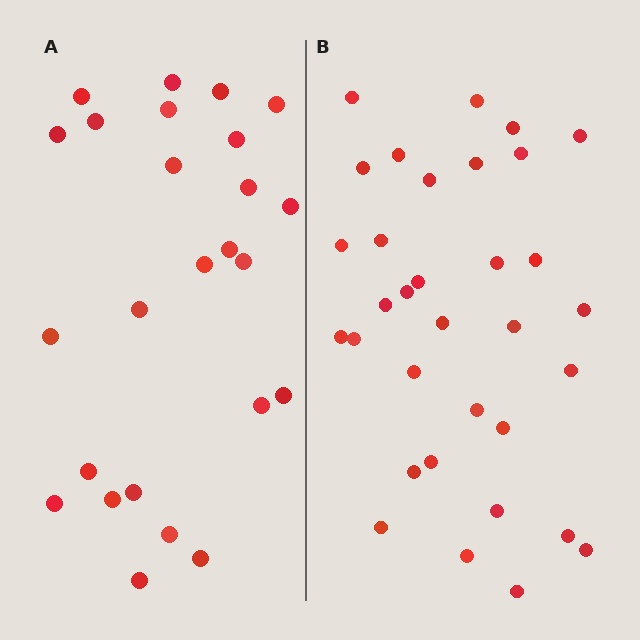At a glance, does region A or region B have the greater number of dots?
Region B (the right region) has more dots.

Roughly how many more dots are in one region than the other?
Region B has roughly 8 or so more dots than region A.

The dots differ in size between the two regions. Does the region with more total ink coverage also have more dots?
No. Region A has more total ink coverage because its dots are larger, but region B actually contains more individual dots. Total area can be misleading — the number of items is what matters here.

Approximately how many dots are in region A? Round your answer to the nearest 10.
About 20 dots. (The exact count is 25, which rounds to 20.)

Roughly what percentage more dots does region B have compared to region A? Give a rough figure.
About 30% more.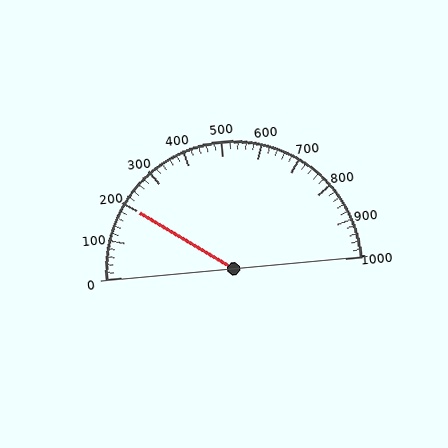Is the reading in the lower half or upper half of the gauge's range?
The reading is in the lower half of the range (0 to 1000).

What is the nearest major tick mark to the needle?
The nearest major tick mark is 200.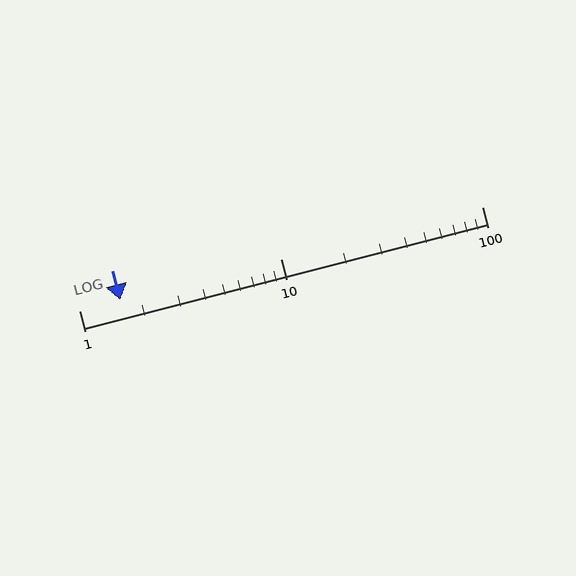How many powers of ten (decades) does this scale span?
The scale spans 2 decades, from 1 to 100.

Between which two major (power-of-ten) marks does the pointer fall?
The pointer is between 1 and 10.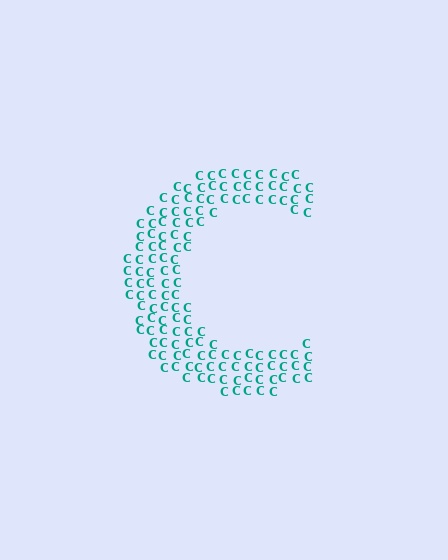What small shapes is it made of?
It is made of small letter C's.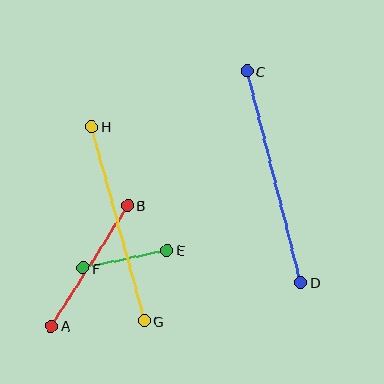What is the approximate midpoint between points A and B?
The midpoint is at approximately (89, 266) pixels.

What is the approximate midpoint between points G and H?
The midpoint is at approximately (118, 224) pixels.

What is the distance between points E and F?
The distance is approximately 86 pixels.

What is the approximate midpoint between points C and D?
The midpoint is at approximately (274, 177) pixels.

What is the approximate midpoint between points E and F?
The midpoint is at approximately (125, 259) pixels.